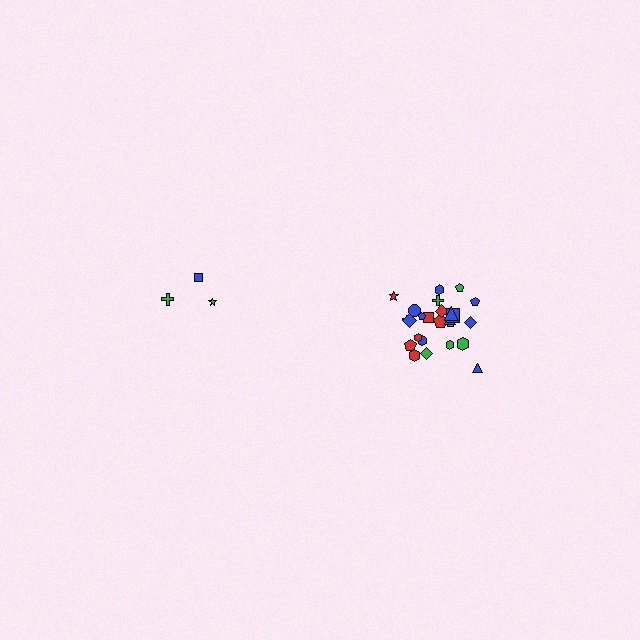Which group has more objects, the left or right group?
The right group.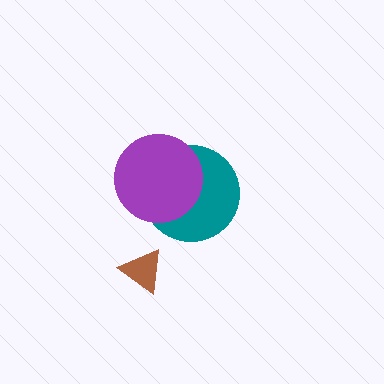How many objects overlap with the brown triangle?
0 objects overlap with the brown triangle.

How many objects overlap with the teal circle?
1 object overlaps with the teal circle.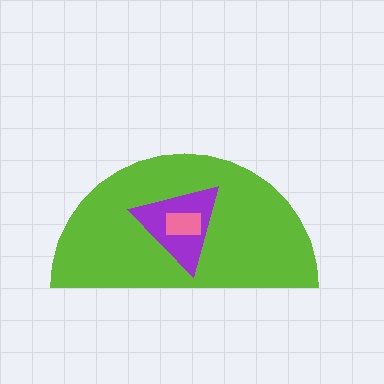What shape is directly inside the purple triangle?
The pink rectangle.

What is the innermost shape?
The pink rectangle.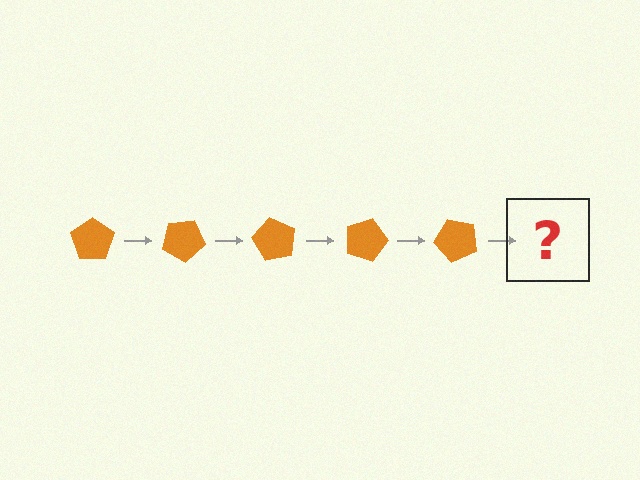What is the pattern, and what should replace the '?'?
The pattern is that the pentagon rotates 30 degrees each step. The '?' should be an orange pentagon rotated 150 degrees.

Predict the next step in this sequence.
The next step is an orange pentagon rotated 150 degrees.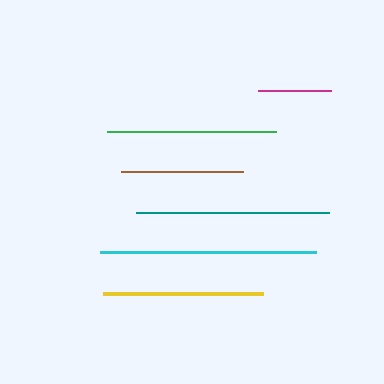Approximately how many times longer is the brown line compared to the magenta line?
The brown line is approximately 1.7 times the length of the magenta line.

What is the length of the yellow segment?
The yellow segment is approximately 160 pixels long.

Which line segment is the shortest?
The magenta line is the shortest at approximately 73 pixels.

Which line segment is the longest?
The cyan line is the longest at approximately 216 pixels.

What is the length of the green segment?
The green segment is approximately 169 pixels long.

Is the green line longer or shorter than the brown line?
The green line is longer than the brown line.